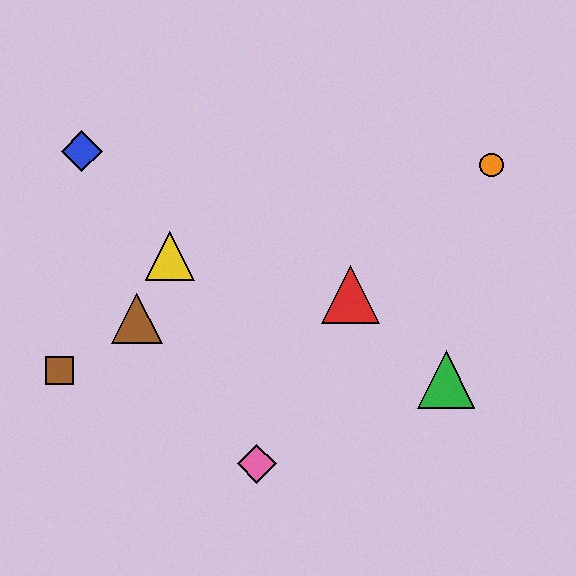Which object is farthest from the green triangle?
The blue diamond is farthest from the green triangle.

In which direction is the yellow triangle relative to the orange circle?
The yellow triangle is to the left of the orange circle.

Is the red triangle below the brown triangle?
No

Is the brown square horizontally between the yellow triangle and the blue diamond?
No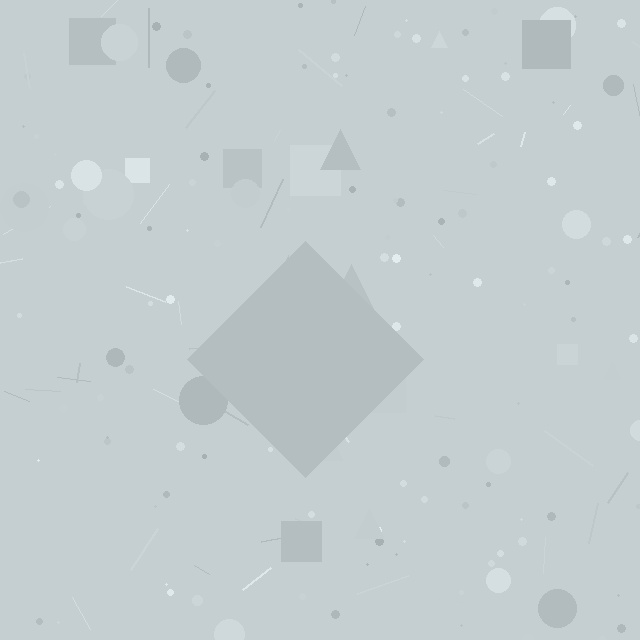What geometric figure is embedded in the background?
A diamond is embedded in the background.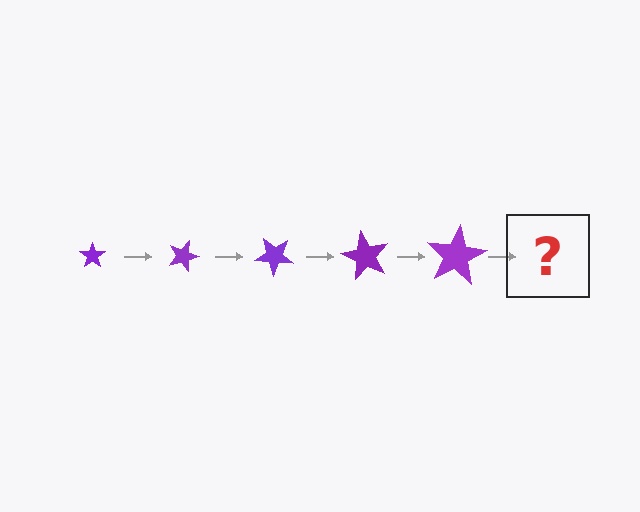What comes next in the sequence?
The next element should be a star, larger than the previous one and rotated 100 degrees from the start.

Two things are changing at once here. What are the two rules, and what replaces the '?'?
The two rules are that the star grows larger each step and it rotates 20 degrees each step. The '?' should be a star, larger than the previous one and rotated 100 degrees from the start.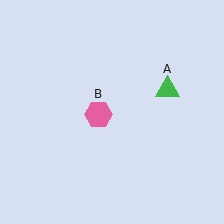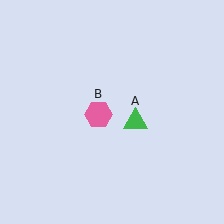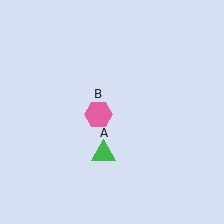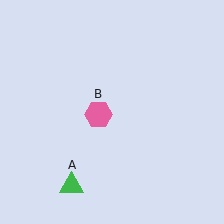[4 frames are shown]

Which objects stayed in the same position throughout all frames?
Pink hexagon (object B) remained stationary.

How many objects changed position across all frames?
1 object changed position: green triangle (object A).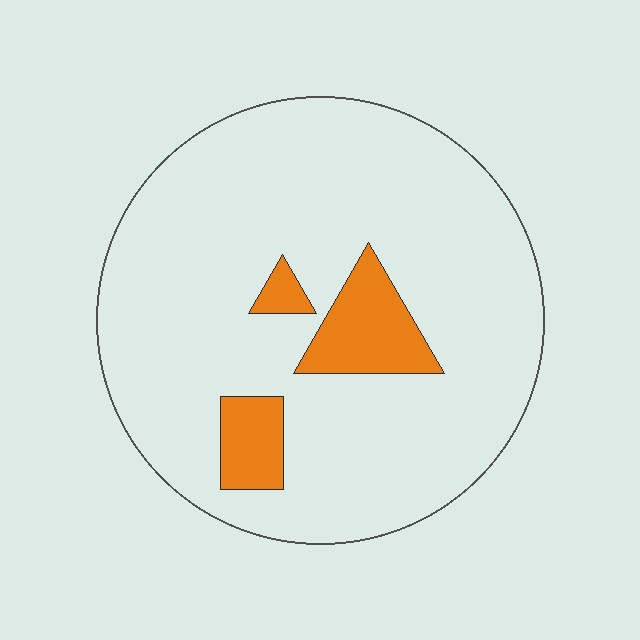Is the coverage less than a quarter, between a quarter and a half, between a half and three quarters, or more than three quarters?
Less than a quarter.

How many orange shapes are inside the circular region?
3.